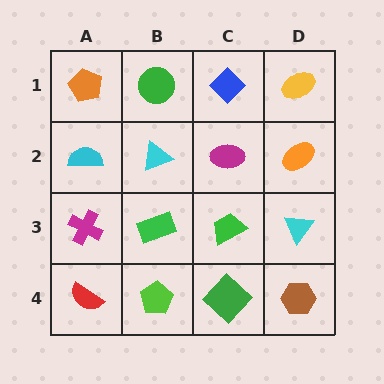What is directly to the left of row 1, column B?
An orange pentagon.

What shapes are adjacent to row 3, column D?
An orange ellipse (row 2, column D), a brown hexagon (row 4, column D), a green trapezoid (row 3, column C).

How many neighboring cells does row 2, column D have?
3.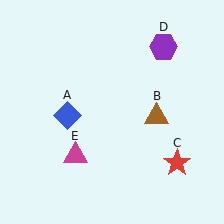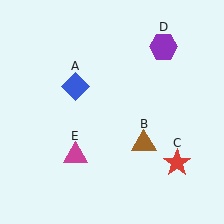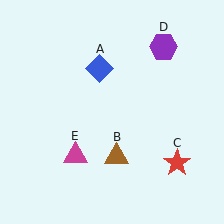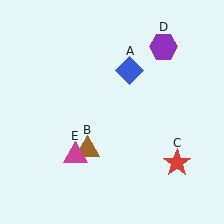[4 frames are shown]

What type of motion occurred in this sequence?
The blue diamond (object A), brown triangle (object B) rotated clockwise around the center of the scene.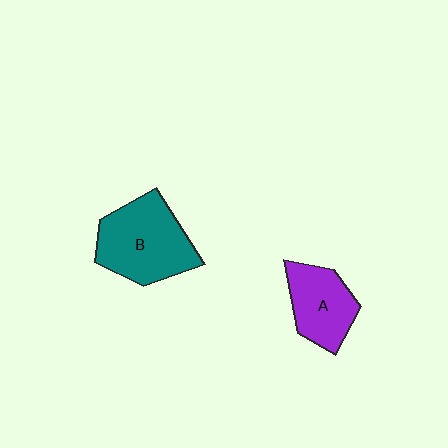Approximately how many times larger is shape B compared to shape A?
Approximately 1.5 times.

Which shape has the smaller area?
Shape A (purple).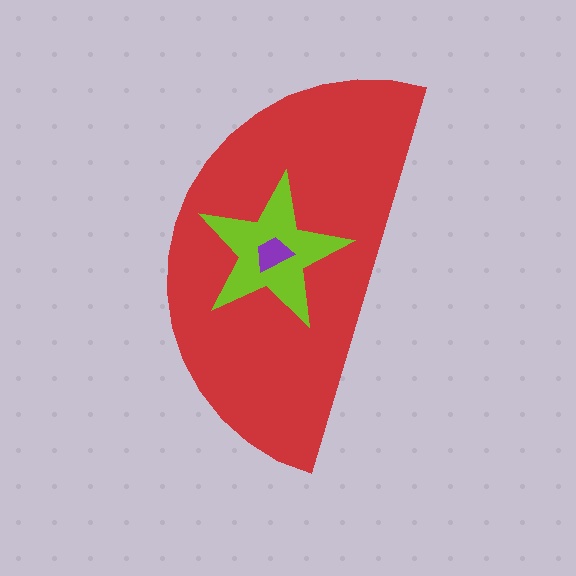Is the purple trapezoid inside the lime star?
Yes.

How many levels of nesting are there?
3.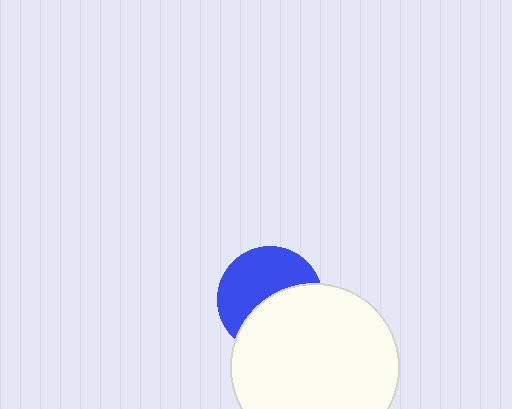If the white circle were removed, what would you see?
You would see the complete blue circle.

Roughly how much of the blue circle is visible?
About half of it is visible (roughly 53%).